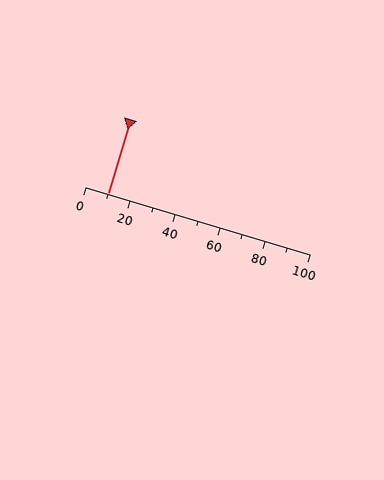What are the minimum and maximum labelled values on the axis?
The axis runs from 0 to 100.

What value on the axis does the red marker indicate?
The marker indicates approximately 10.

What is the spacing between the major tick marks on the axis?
The major ticks are spaced 20 apart.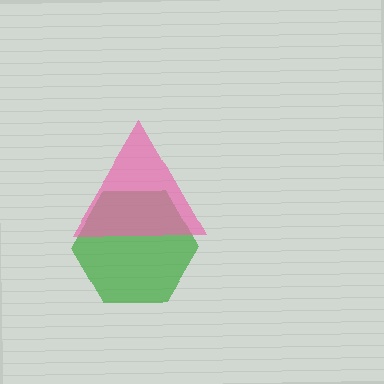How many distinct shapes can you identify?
There are 2 distinct shapes: a green hexagon, a pink triangle.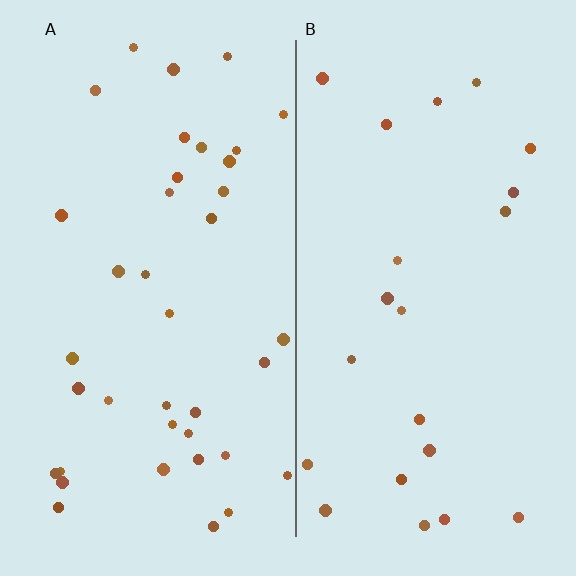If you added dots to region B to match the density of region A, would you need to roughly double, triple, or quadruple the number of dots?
Approximately double.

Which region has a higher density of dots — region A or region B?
A (the left).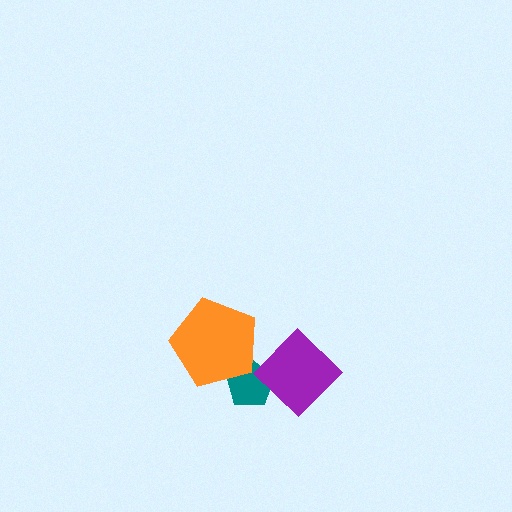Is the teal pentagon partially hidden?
Yes, it is partially covered by another shape.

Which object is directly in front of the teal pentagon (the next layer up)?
The orange pentagon is directly in front of the teal pentagon.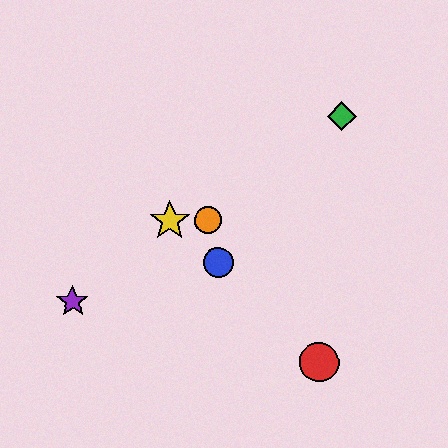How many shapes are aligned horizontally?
2 shapes (the yellow star, the orange circle) are aligned horizontally.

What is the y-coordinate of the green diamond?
The green diamond is at y≈116.